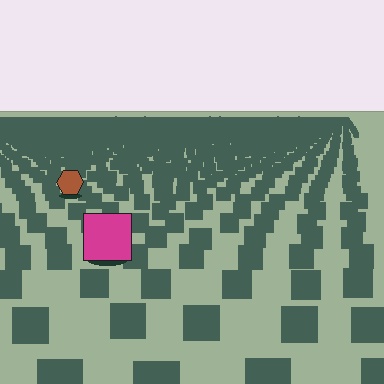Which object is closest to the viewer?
The magenta square is closest. The texture marks near it are larger and more spread out.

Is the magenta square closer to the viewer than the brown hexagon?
Yes. The magenta square is closer — you can tell from the texture gradient: the ground texture is coarser near it.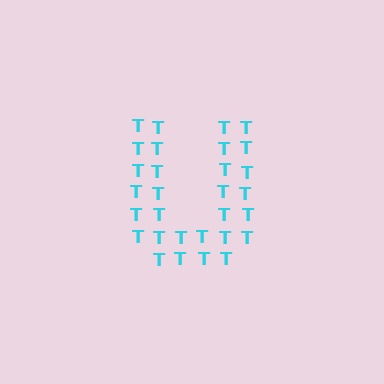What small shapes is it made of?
It is made of small letter T's.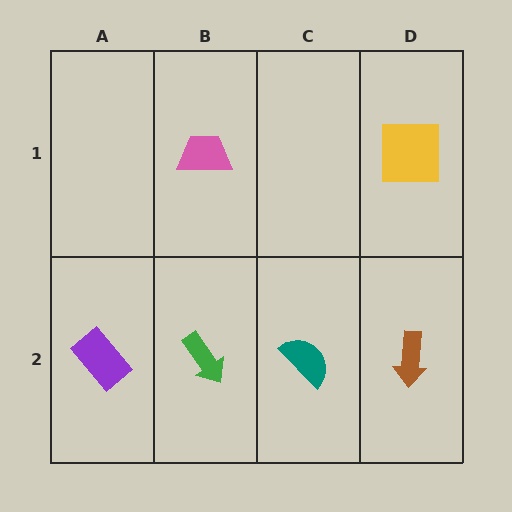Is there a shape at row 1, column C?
No, that cell is empty.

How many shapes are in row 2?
4 shapes.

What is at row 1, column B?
A pink trapezoid.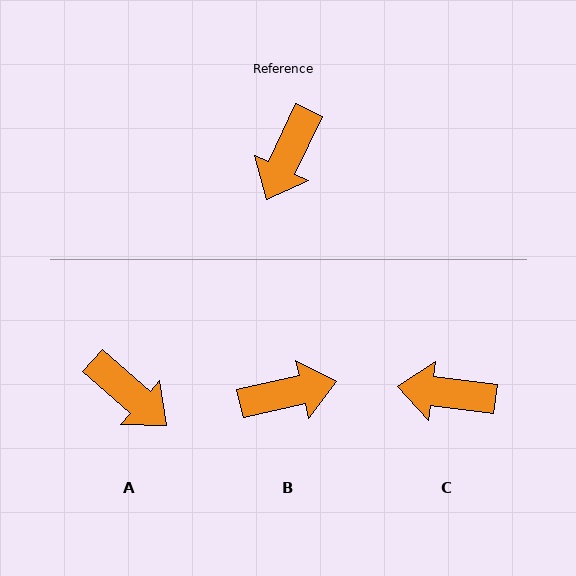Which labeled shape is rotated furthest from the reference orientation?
B, about 128 degrees away.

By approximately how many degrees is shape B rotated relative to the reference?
Approximately 128 degrees counter-clockwise.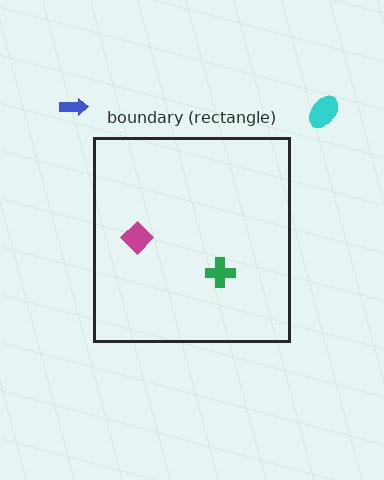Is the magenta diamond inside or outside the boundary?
Inside.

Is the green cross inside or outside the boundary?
Inside.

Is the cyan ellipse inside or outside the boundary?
Outside.